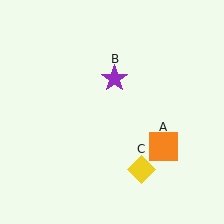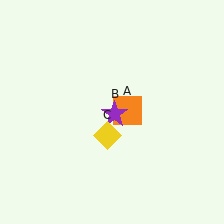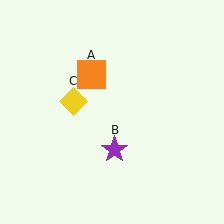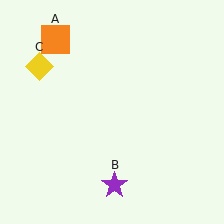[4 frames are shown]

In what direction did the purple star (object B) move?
The purple star (object B) moved down.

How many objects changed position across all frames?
3 objects changed position: orange square (object A), purple star (object B), yellow diamond (object C).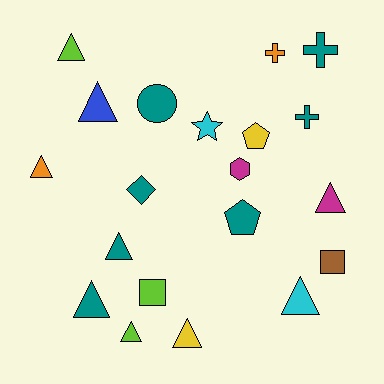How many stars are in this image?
There is 1 star.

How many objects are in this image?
There are 20 objects.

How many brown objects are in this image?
There is 1 brown object.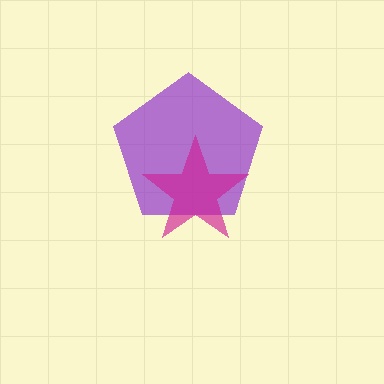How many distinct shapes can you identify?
There are 2 distinct shapes: a purple pentagon, a magenta star.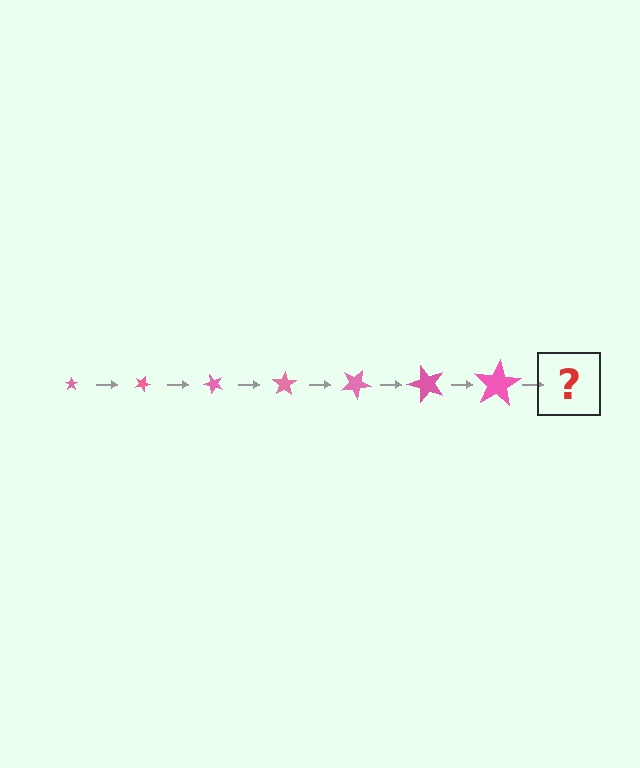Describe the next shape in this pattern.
It should be a star, larger than the previous one and rotated 175 degrees from the start.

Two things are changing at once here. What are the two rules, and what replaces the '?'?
The two rules are that the star grows larger each step and it rotates 25 degrees each step. The '?' should be a star, larger than the previous one and rotated 175 degrees from the start.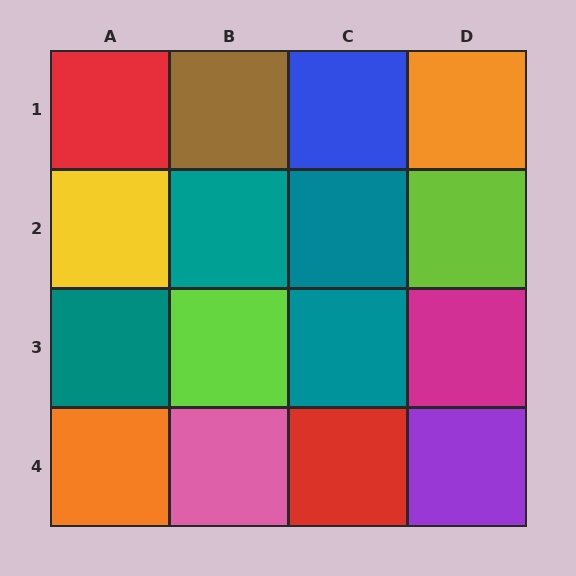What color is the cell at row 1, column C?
Blue.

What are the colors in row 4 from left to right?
Orange, pink, red, purple.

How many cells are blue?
1 cell is blue.